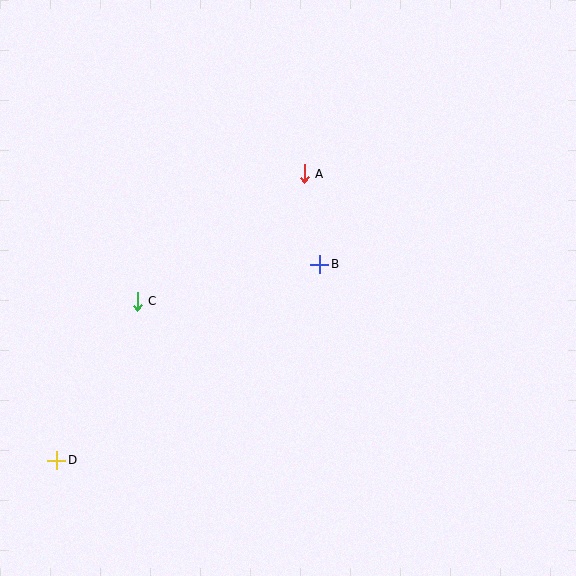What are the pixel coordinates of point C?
Point C is at (137, 301).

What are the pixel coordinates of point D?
Point D is at (57, 460).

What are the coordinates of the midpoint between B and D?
The midpoint between B and D is at (188, 362).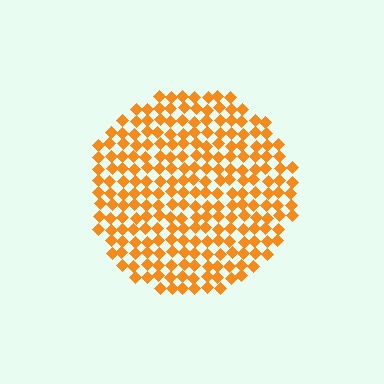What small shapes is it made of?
It is made of small diamonds.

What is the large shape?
The large shape is a circle.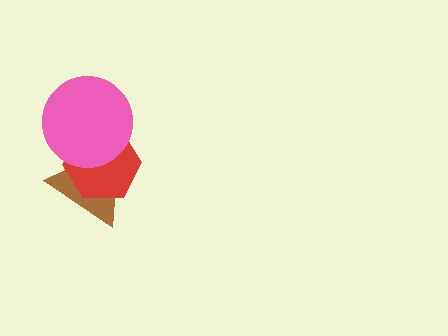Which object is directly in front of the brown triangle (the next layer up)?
The red hexagon is directly in front of the brown triangle.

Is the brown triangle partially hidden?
Yes, it is partially covered by another shape.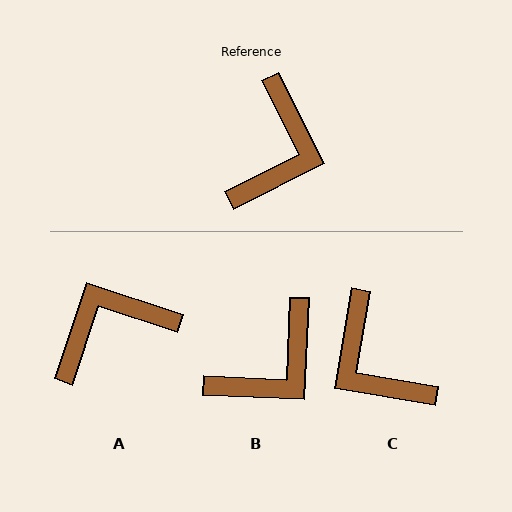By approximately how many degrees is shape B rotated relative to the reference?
Approximately 29 degrees clockwise.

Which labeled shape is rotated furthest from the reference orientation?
A, about 135 degrees away.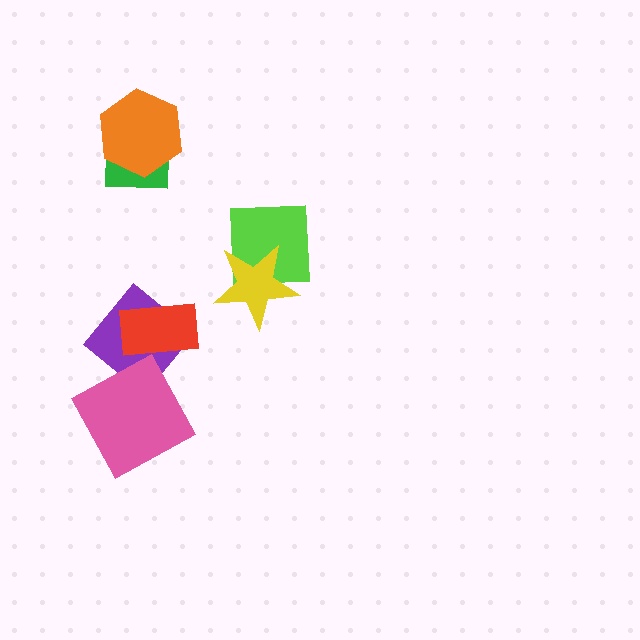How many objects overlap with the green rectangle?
1 object overlaps with the green rectangle.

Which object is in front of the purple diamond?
The red rectangle is in front of the purple diamond.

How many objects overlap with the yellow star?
1 object overlaps with the yellow star.